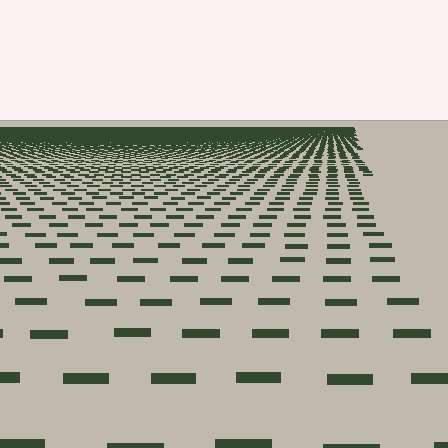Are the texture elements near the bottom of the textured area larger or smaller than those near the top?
Larger. Near the bottom, elements are closer to the viewer and appear at a bigger on-screen size.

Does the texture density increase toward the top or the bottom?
Density increases toward the top.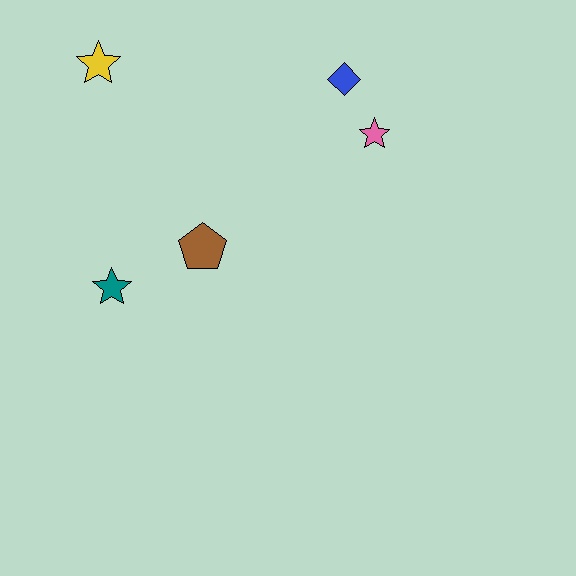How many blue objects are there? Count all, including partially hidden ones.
There is 1 blue object.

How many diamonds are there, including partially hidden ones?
There is 1 diamond.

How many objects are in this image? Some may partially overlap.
There are 5 objects.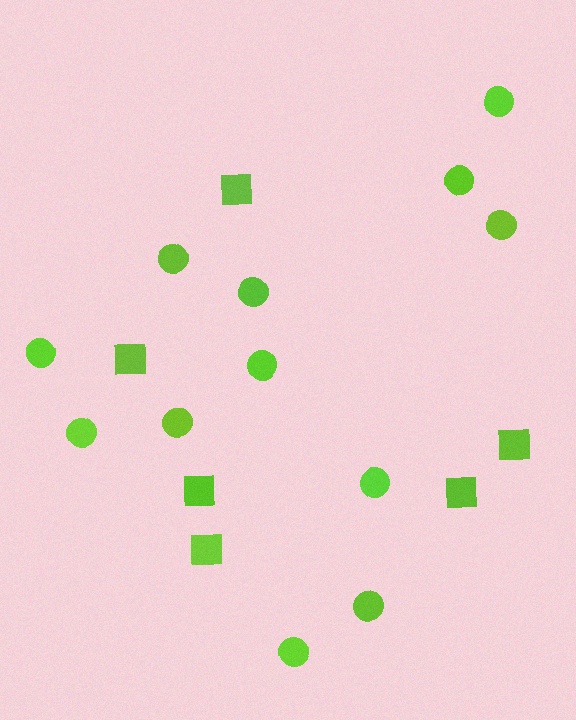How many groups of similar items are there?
There are 2 groups: one group of circles (12) and one group of squares (6).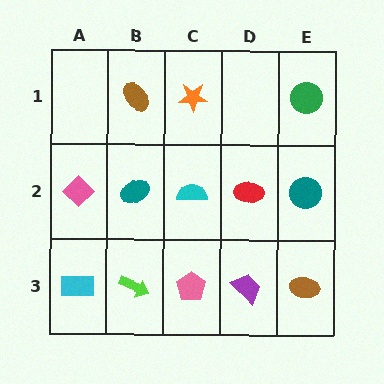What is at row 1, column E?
A green circle.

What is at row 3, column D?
A purple trapezoid.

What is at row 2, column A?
A pink diamond.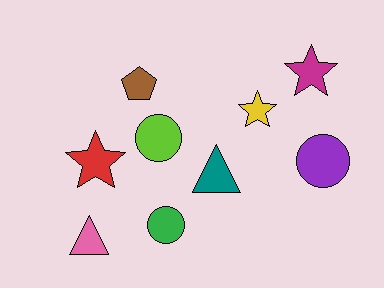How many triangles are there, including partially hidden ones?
There are 2 triangles.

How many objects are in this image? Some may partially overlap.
There are 9 objects.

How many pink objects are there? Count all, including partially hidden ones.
There is 1 pink object.